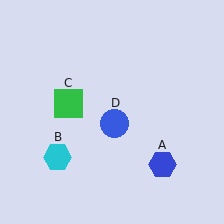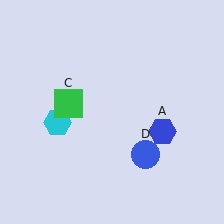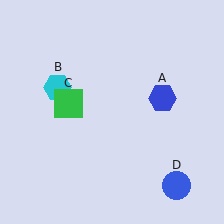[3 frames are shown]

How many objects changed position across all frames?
3 objects changed position: blue hexagon (object A), cyan hexagon (object B), blue circle (object D).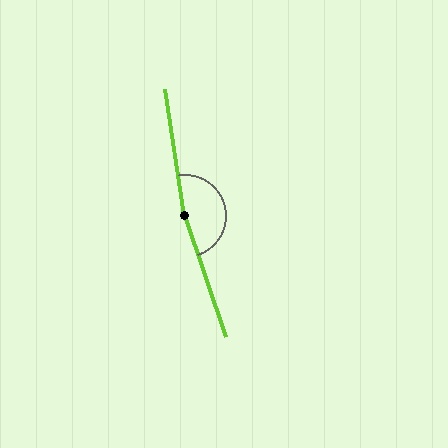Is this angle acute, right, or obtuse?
It is obtuse.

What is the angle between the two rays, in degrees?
Approximately 170 degrees.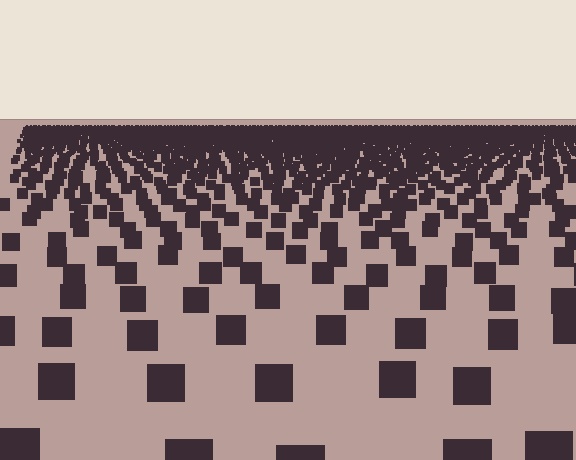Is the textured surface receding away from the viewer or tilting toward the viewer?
The surface is receding away from the viewer. Texture elements get smaller and denser toward the top.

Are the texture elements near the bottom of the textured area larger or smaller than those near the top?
Larger. Near the bottom, elements are closer to the viewer and appear at a bigger on-screen size.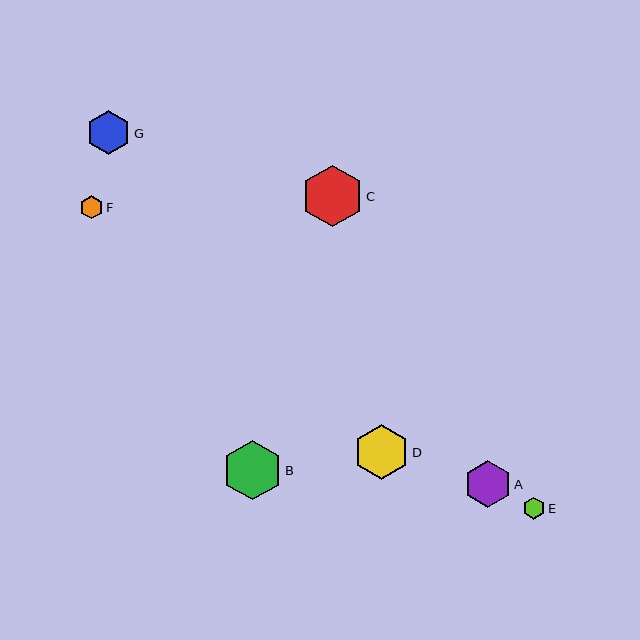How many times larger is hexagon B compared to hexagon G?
Hexagon B is approximately 1.4 times the size of hexagon G.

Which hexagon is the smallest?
Hexagon E is the smallest with a size of approximately 22 pixels.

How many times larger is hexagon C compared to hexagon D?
Hexagon C is approximately 1.1 times the size of hexagon D.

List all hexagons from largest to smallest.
From largest to smallest: C, B, D, A, G, F, E.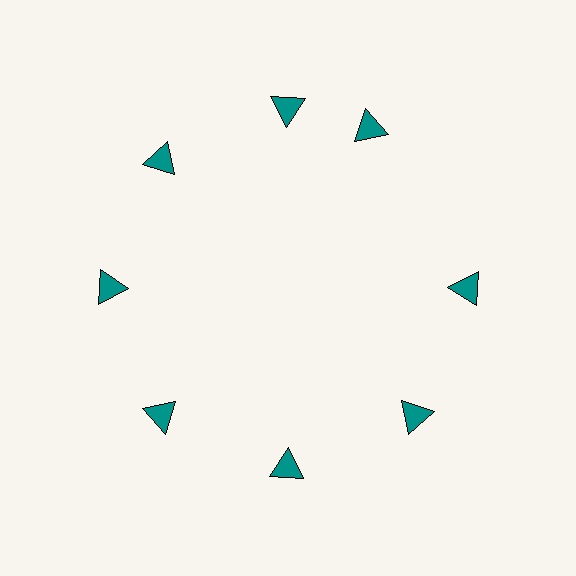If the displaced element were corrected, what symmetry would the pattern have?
It would have 8-fold rotational symmetry — the pattern would map onto itself every 45 degrees.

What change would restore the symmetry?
The symmetry would be restored by rotating it back into even spacing with its neighbors so that all 8 triangles sit at equal angles and equal distance from the center.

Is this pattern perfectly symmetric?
No. The 8 teal triangles are arranged in a ring, but one element near the 2 o'clock position is rotated out of alignment along the ring, breaking the 8-fold rotational symmetry.